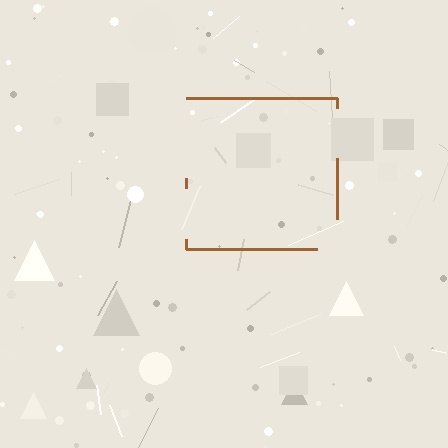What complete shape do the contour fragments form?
The contour fragments form a square.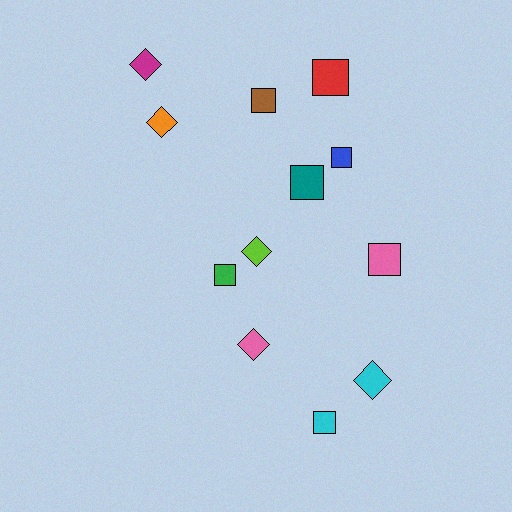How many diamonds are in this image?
There are 5 diamonds.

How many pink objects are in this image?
There are 2 pink objects.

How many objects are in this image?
There are 12 objects.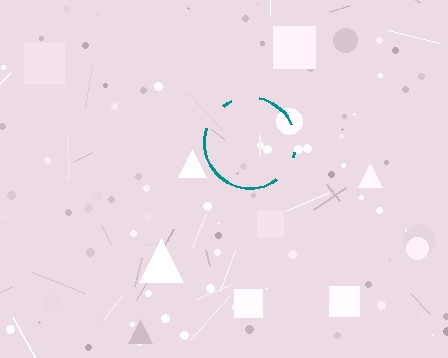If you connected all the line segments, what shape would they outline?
They would outline a circle.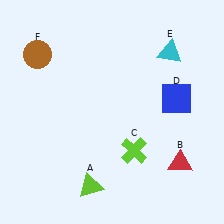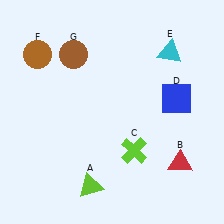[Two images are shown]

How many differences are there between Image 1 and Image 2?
There is 1 difference between the two images.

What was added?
A brown circle (G) was added in Image 2.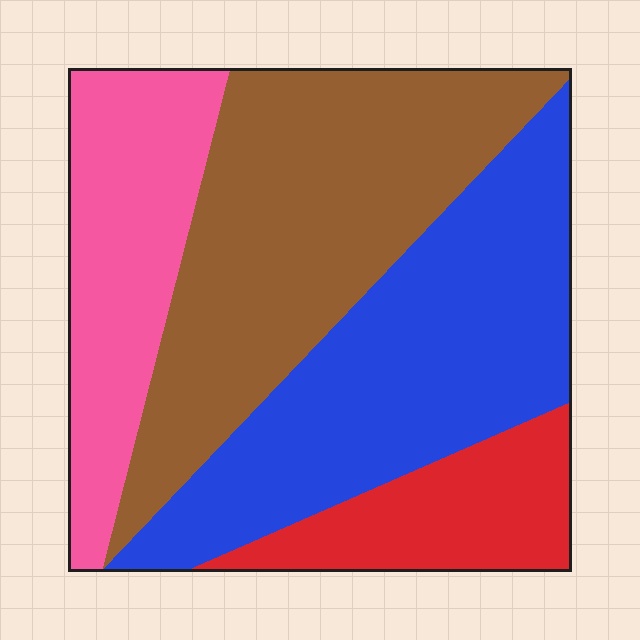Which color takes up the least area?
Red, at roughly 15%.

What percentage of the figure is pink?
Pink covers 19% of the figure.